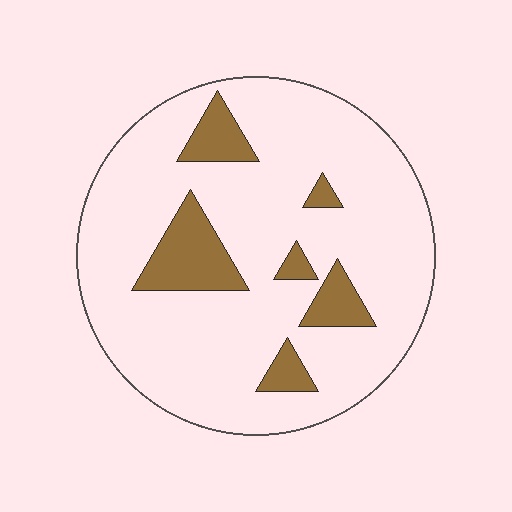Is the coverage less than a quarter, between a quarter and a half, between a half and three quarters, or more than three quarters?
Less than a quarter.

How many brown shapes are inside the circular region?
6.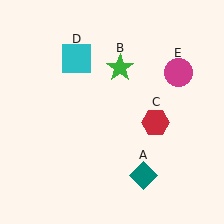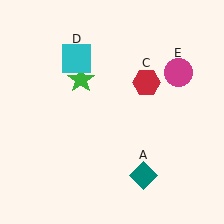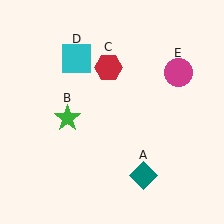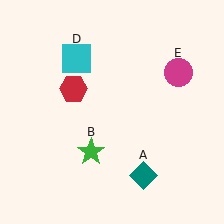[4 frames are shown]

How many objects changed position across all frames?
2 objects changed position: green star (object B), red hexagon (object C).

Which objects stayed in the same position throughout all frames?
Teal diamond (object A) and cyan square (object D) and magenta circle (object E) remained stationary.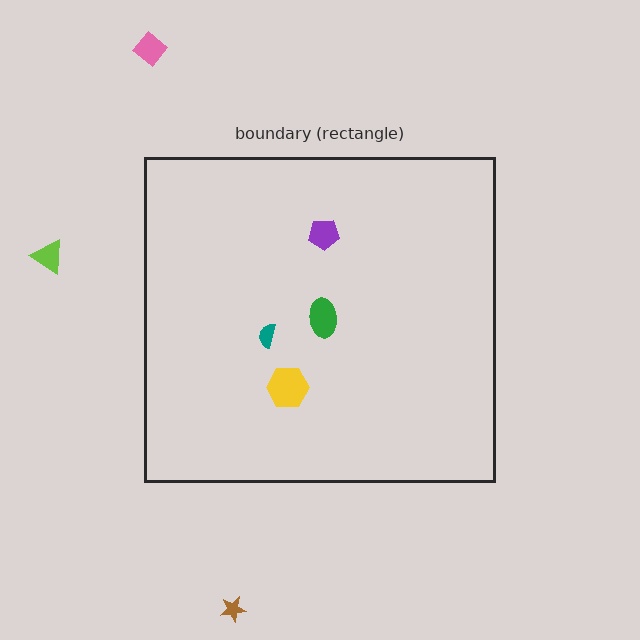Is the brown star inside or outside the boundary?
Outside.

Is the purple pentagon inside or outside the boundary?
Inside.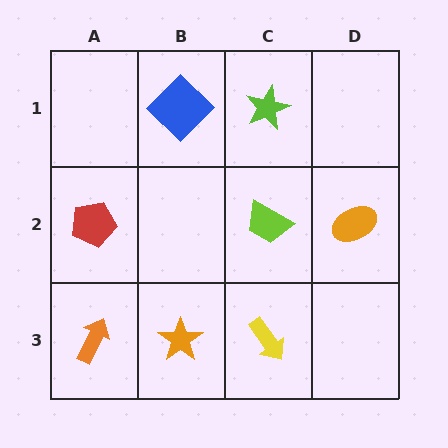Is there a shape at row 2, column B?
No, that cell is empty.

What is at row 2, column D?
An orange ellipse.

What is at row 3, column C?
A yellow arrow.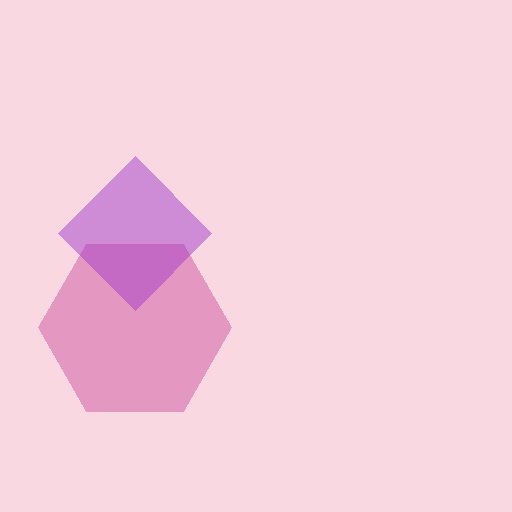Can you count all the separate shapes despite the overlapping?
Yes, there are 2 separate shapes.